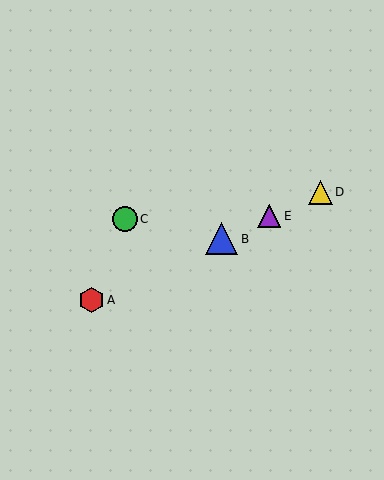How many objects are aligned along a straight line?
4 objects (A, B, D, E) are aligned along a straight line.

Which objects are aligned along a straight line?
Objects A, B, D, E are aligned along a straight line.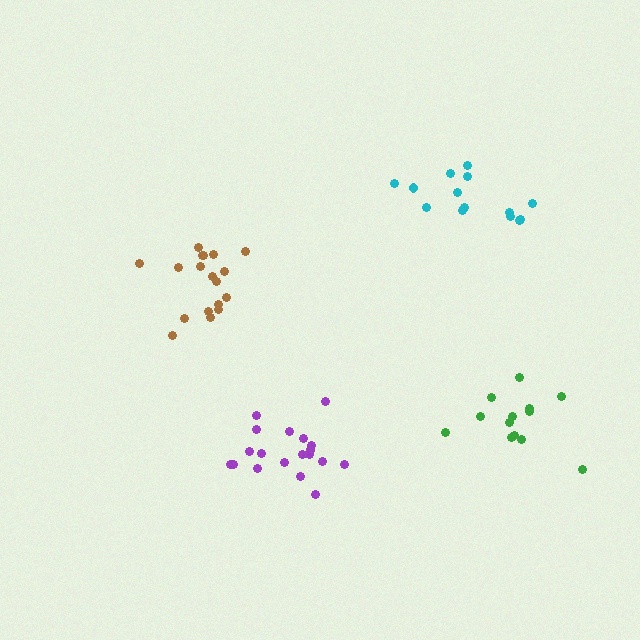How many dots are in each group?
Group 1: 18 dots, Group 2: 14 dots, Group 3: 19 dots, Group 4: 13 dots (64 total).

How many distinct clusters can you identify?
There are 4 distinct clusters.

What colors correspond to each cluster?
The clusters are colored: brown, cyan, purple, green.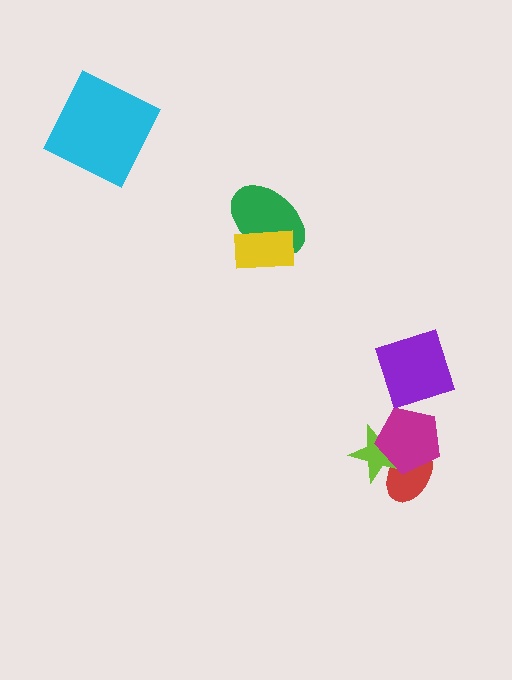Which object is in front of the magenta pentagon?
The purple diamond is in front of the magenta pentagon.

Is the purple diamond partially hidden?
No, no other shape covers it.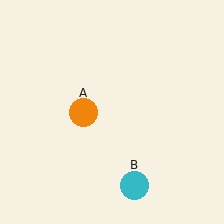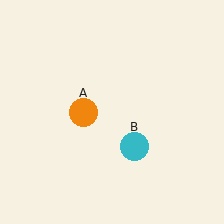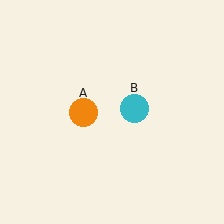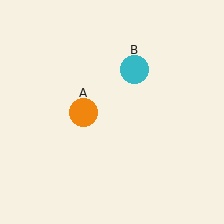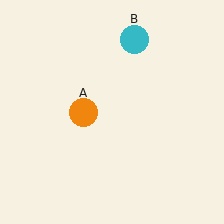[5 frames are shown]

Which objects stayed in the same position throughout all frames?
Orange circle (object A) remained stationary.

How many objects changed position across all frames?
1 object changed position: cyan circle (object B).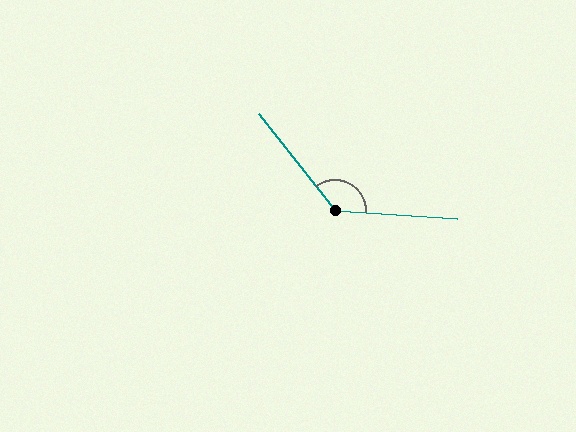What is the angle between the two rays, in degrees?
Approximately 132 degrees.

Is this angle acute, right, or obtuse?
It is obtuse.